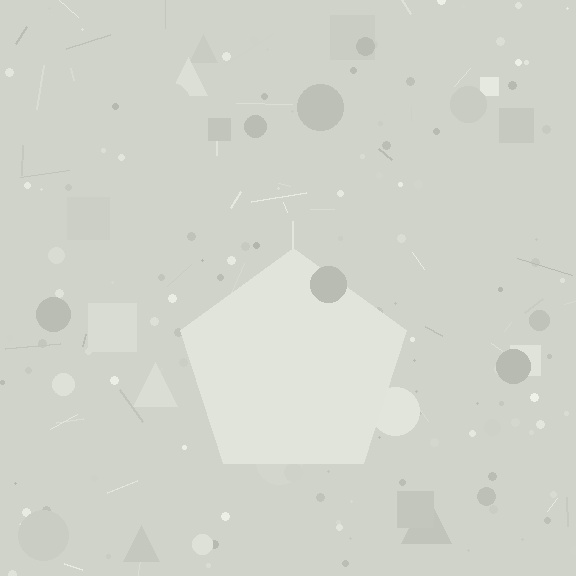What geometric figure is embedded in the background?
A pentagon is embedded in the background.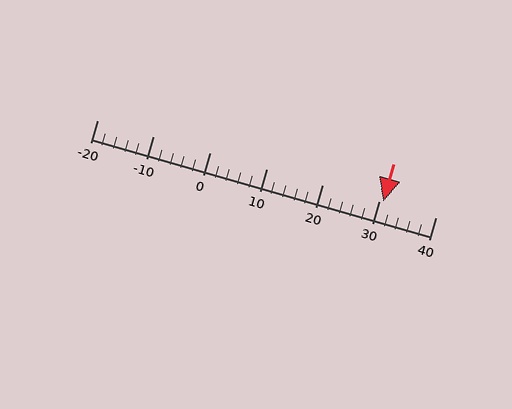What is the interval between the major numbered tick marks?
The major tick marks are spaced 10 units apart.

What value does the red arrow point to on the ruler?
The red arrow points to approximately 31.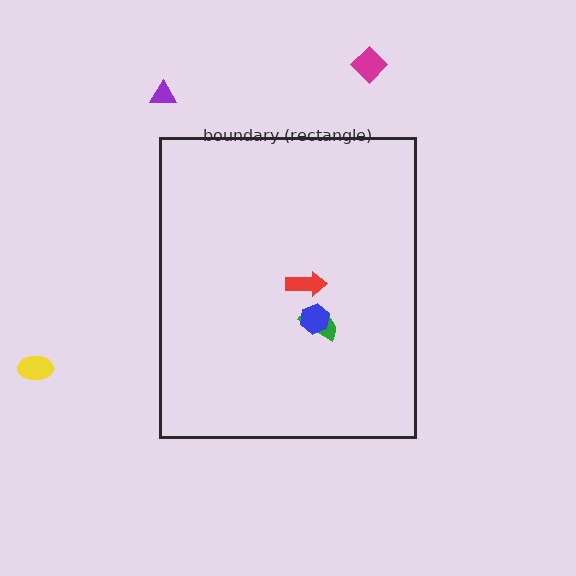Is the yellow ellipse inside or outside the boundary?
Outside.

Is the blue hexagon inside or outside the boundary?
Inside.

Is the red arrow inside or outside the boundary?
Inside.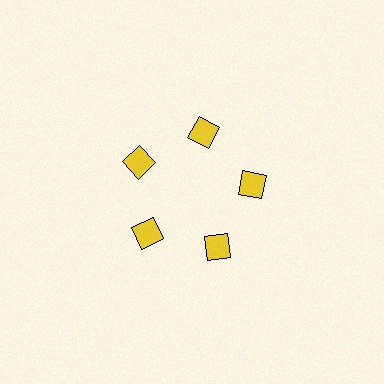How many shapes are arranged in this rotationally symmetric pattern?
There are 5 shapes, arranged in 5 groups of 1.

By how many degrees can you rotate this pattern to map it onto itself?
The pattern maps onto itself every 72 degrees of rotation.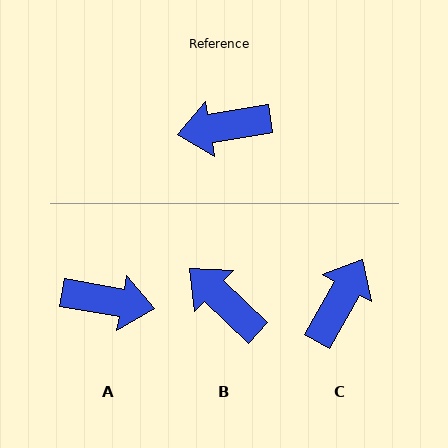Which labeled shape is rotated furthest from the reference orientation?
A, about 160 degrees away.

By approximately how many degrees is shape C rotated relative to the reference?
Approximately 129 degrees clockwise.